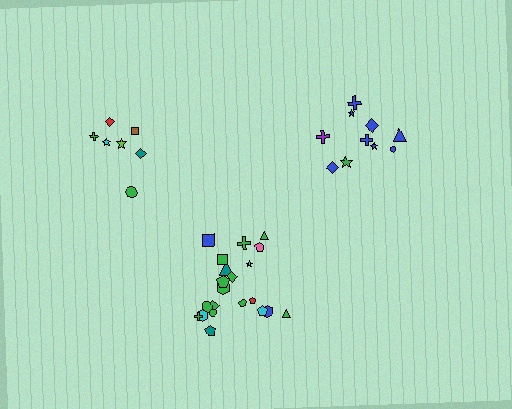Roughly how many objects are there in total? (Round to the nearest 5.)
Roughly 40 objects in total.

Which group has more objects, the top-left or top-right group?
The top-right group.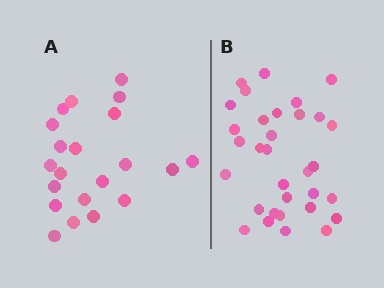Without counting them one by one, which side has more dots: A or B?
Region B (the right region) has more dots.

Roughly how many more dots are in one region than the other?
Region B has roughly 12 or so more dots than region A.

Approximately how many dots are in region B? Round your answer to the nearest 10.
About 30 dots. (The exact count is 32, which rounds to 30.)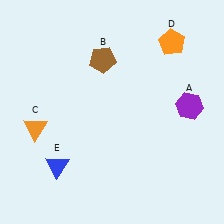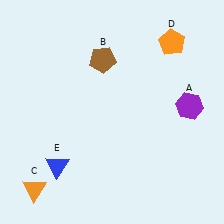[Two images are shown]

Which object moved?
The orange triangle (C) moved down.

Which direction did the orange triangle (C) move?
The orange triangle (C) moved down.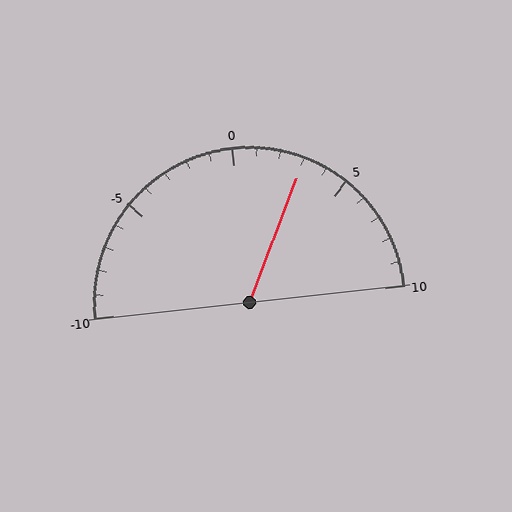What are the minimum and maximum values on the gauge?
The gauge ranges from -10 to 10.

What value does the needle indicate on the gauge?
The needle indicates approximately 3.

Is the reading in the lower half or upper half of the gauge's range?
The reading is in the upper half of the range (-10 to 10).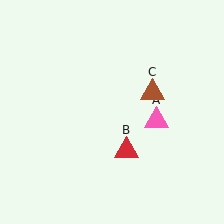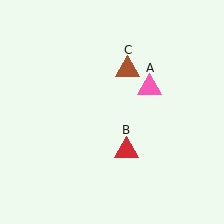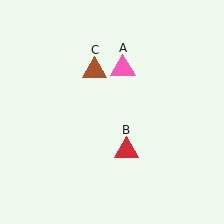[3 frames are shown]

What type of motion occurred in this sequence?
The pink triangle (object A), brown triangle (object C) rotated counterclockwise around the center of the scene.